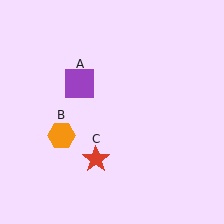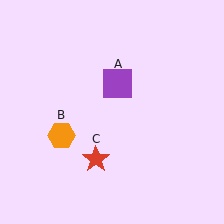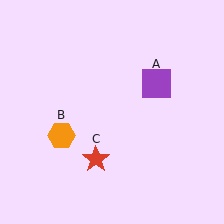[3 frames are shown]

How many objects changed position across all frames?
1 object changed position: purple square (object A).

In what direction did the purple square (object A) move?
The purple square (object A) moved right.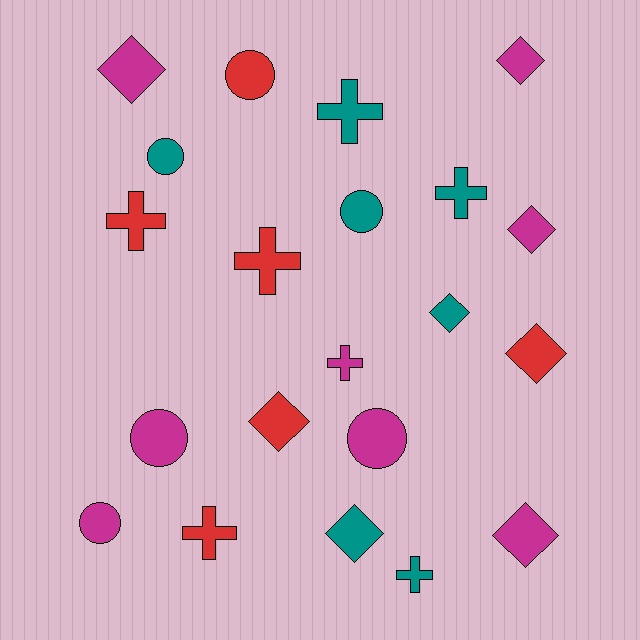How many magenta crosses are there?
There is 1 magenta cross.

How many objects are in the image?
There are 21 objects.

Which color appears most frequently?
Magenta, with 8 objects.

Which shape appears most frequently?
Diamond, with 8 objects.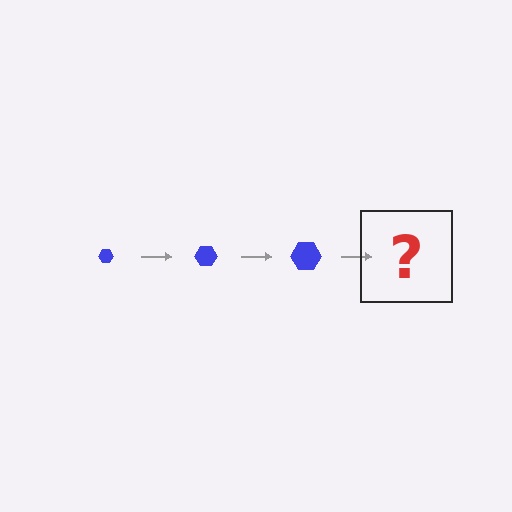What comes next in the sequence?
The next element should be a blue hexagon, larger than the previous one.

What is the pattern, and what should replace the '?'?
The pattern is that the hexagon gets progressively larger each step. The '?' should be a blue hexagon, larger than the previous one.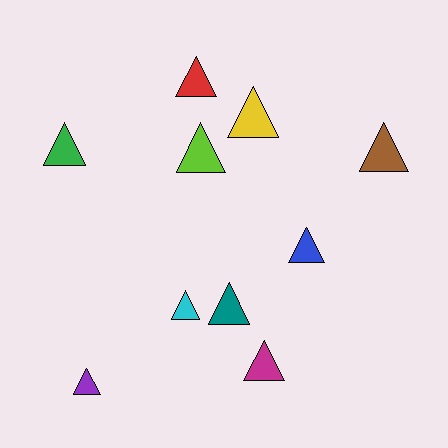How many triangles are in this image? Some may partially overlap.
There are 10 triangles.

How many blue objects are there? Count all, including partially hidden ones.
There is 1 blue object.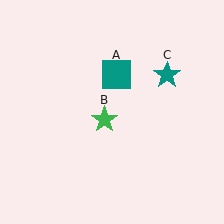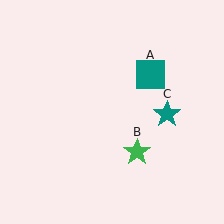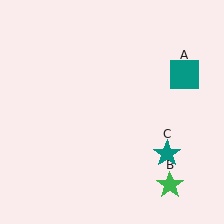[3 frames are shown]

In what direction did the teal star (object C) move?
The teal star (object C) moved down.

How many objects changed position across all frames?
3 objects changed position: teal square (object A), green star (object B), teal star (object C).